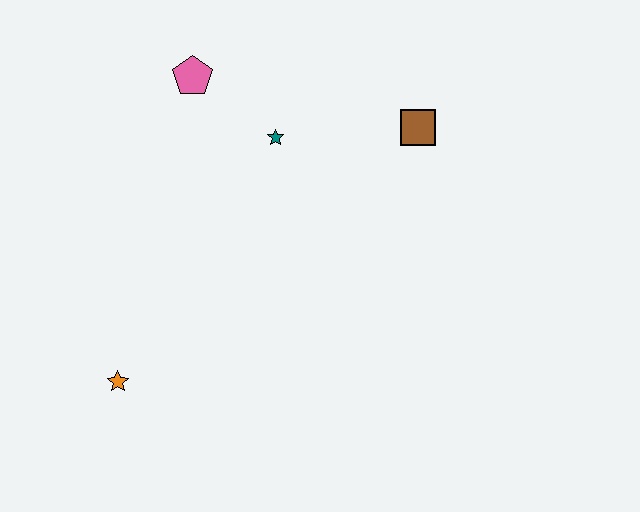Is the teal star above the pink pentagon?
No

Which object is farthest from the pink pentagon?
The orange star is farthest from the pink pentagon.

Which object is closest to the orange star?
The teal star is closest to the orange star.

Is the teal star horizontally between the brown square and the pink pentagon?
Yes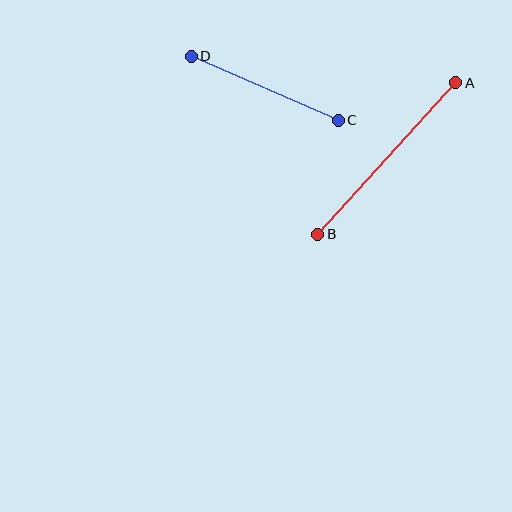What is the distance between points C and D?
The distance is approximately 160 pixels.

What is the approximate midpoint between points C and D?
The midpoint is at approximately (265, 88) pixels.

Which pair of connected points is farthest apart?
Points A and B are farthest apart.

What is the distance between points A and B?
The distance is approximately 205 pixels.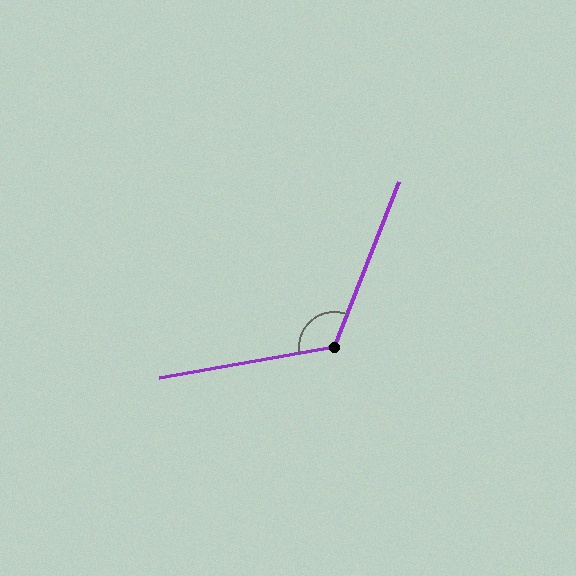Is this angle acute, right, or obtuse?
It is obtuse.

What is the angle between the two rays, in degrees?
Approximately 122 degrees.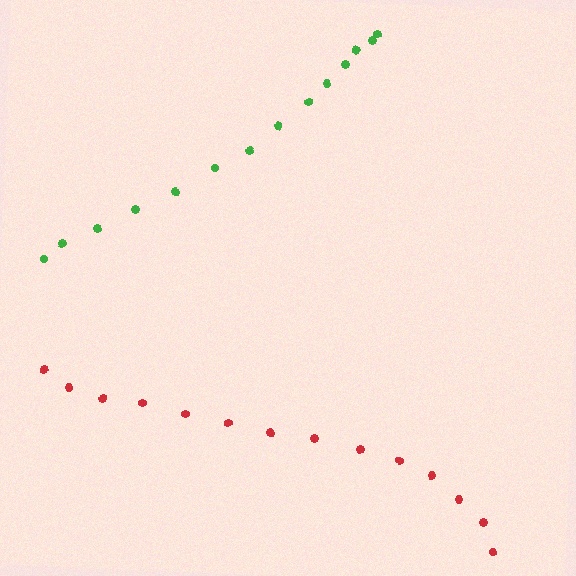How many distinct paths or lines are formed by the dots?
There are 2 distinct paths.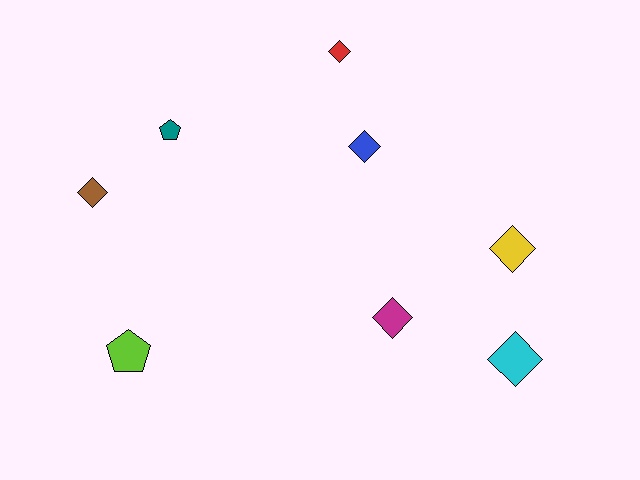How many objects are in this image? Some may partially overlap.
There are 8 objects.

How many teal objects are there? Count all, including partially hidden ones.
There is 1 teal object.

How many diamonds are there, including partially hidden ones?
There are 6 diamonds.